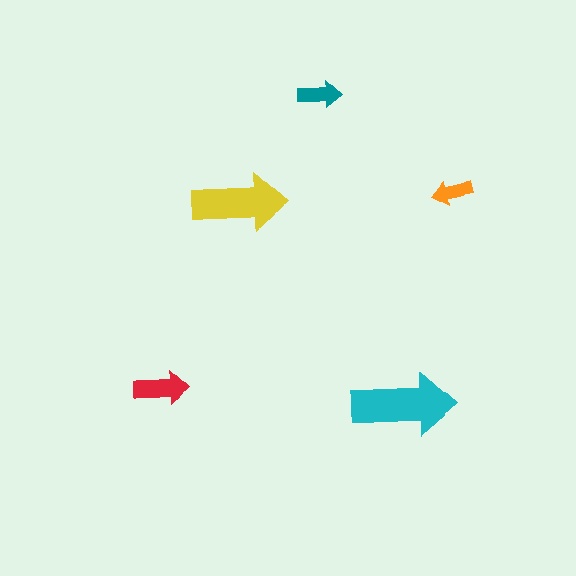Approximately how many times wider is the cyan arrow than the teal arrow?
About 2.5 times wider.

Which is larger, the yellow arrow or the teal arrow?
The yellow one.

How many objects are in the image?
There are 5 objects in the image.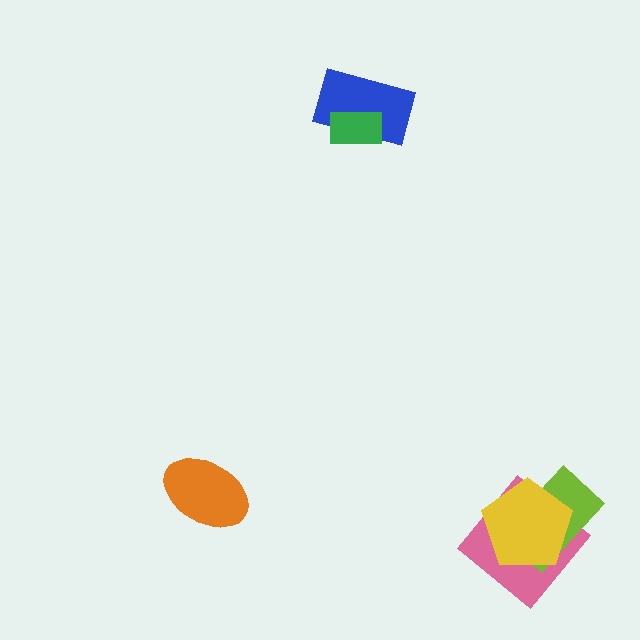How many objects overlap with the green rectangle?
1 object overlaps with the green rectangle.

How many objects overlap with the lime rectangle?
2 objects overlap with the lime rectangle.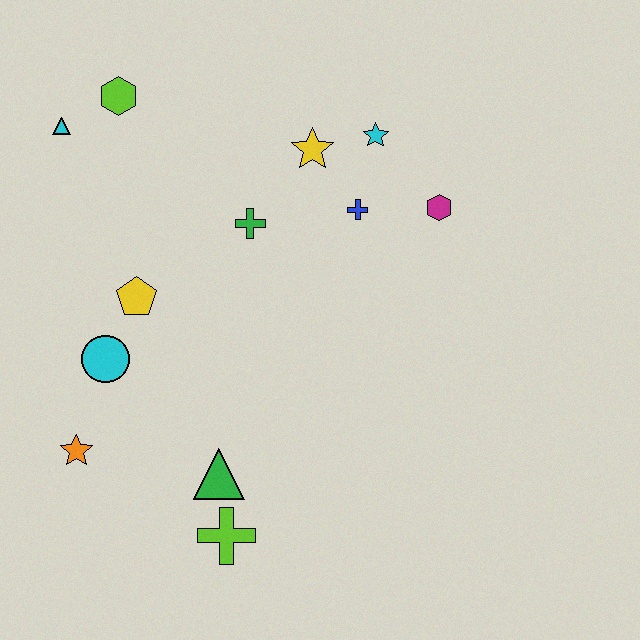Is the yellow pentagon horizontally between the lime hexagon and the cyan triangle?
No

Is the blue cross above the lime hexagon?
No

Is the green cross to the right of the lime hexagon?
Yes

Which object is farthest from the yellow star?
The lime cross is farthest from the yellow star.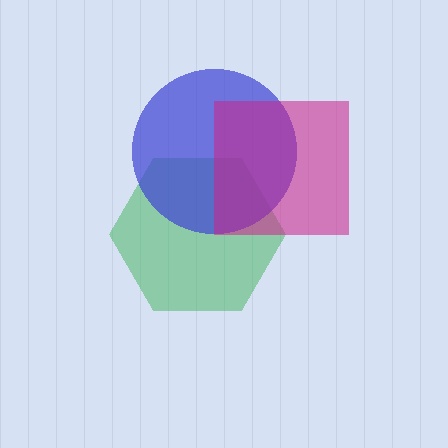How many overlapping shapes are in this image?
There are 3 overlapping shapes in the image.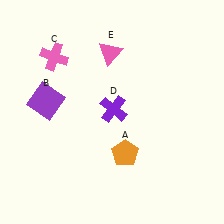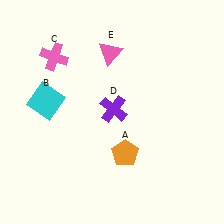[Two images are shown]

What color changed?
The square (B) changed from purple in Image 1 to cyan in Image 2.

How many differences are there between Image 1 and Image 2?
There is 1 difference between the two images.